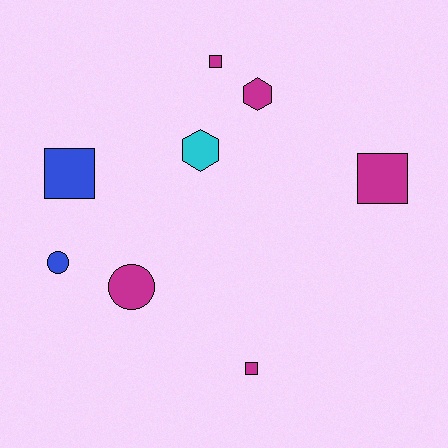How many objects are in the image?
There are 8 objects.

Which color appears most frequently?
Magenta, with 5 objects.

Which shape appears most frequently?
Square, with 4 objects.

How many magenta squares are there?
There are 3 magenta squares.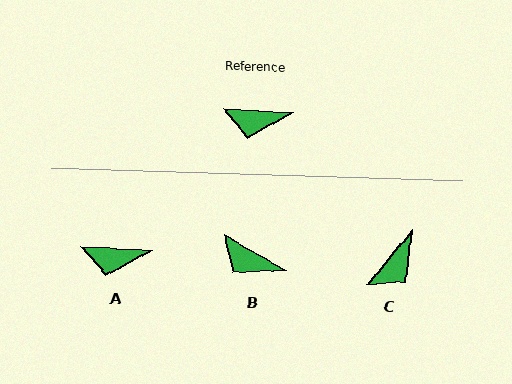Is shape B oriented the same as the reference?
No, it is off by about 27 degrees.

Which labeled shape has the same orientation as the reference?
A.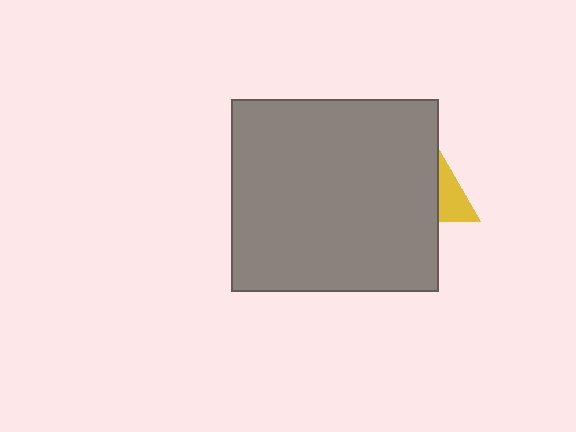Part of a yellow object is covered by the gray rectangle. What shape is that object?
It is a triangle.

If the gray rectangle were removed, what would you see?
You would see the complete yellow triangle.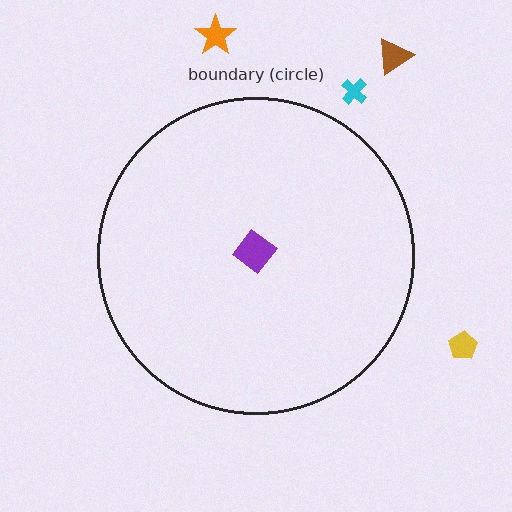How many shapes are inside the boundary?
1 inside, 4 outside.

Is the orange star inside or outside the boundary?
Outside.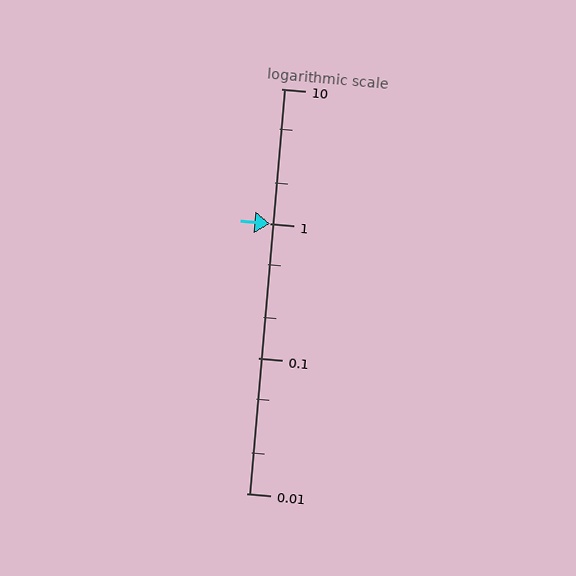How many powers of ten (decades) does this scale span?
The scale spans 3 decades, from 0.01 to 10.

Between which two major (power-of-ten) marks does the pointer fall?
The pointer is between 1 and 10.